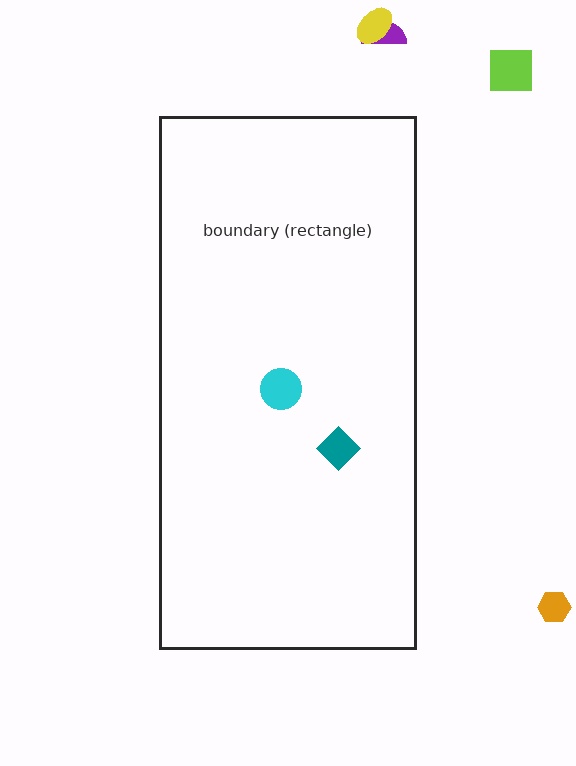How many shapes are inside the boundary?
2 inside, 4 outside.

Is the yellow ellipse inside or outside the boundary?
Outside.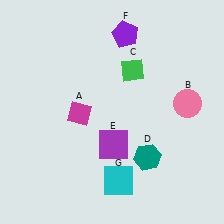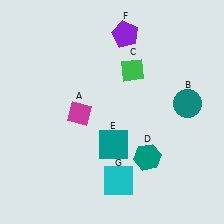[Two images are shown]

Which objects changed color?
B changed from pink to teal. E changed from purple to teal.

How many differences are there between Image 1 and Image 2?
There are 2 differences between the two images.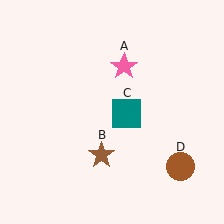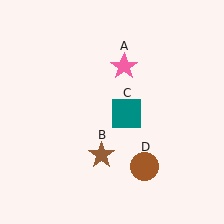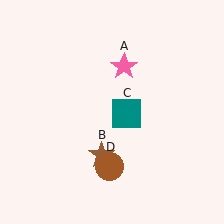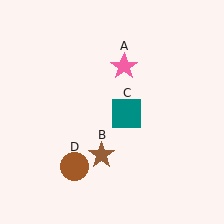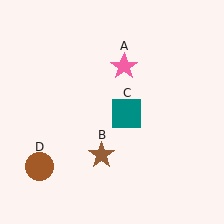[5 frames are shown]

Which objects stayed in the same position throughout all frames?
Pink star (object A) and brown star (object B) and teal square (object C) remained stationary.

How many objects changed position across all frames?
1 object changed position: brown circle (object D).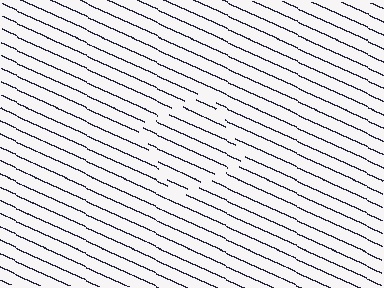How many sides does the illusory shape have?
4 sides — the line-ends trace a square.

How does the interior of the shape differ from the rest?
The interior of the shape contains the same grating, shifted by half a period — the contour is defined by the phase discontinuity where line-ends from the inner and outer gratings abut.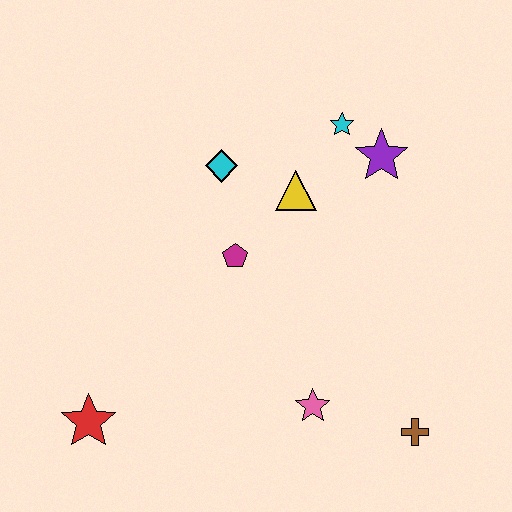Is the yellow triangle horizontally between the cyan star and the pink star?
No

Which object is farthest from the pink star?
The cyan star is farthest from the pink star.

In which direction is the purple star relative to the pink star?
The purple star is above the pink star.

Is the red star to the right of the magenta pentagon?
No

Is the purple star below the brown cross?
No